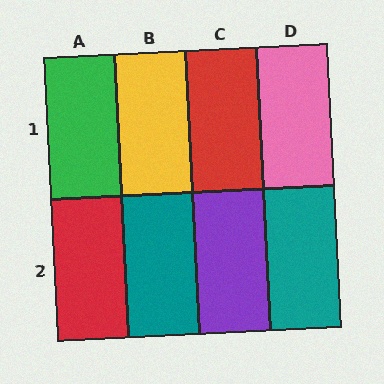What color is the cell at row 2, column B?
Teal.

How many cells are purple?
1 cell is purple.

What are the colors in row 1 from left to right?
Green, yellow, red, pink.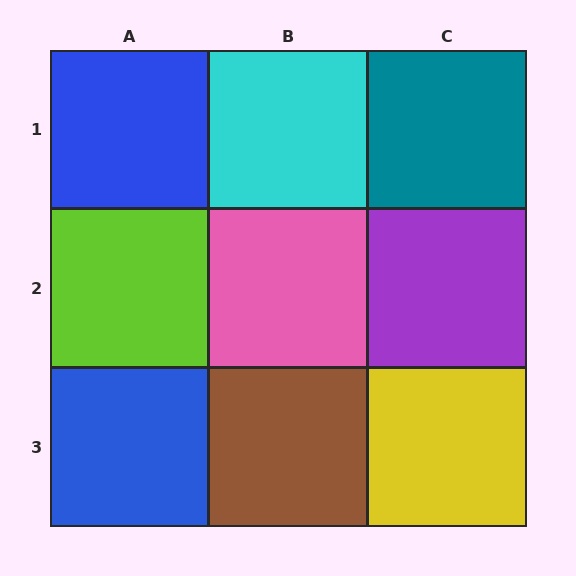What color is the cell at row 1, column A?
Blue.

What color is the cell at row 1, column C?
Teal.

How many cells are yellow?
1 cell is yellow.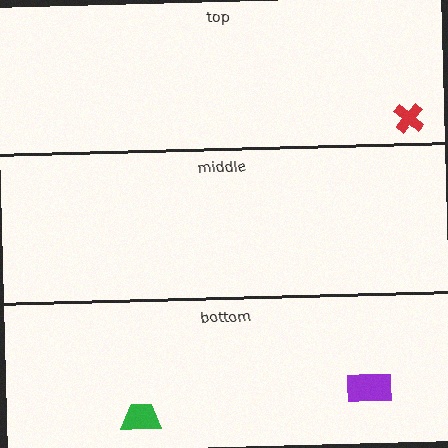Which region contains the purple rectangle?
The bottom region.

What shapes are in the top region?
The red cross.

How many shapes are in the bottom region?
2.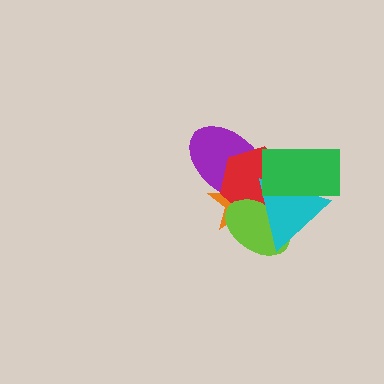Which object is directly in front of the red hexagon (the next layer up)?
The lime ellipse is directly in front of the red hexagon.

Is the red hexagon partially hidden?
Yes, it is partially covered by another shape.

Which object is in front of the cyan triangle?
The green rectangle is in front of the cyan triangle.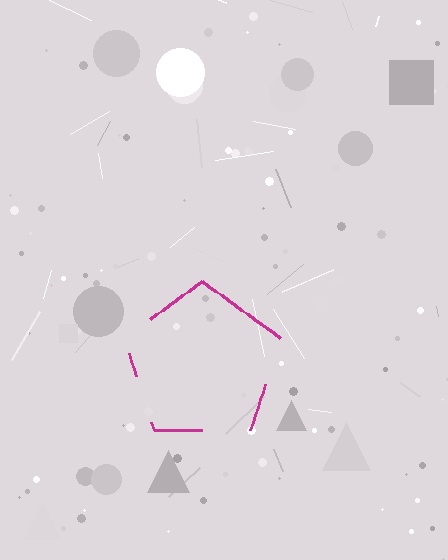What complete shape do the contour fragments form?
The contour fragments form a pentagon.